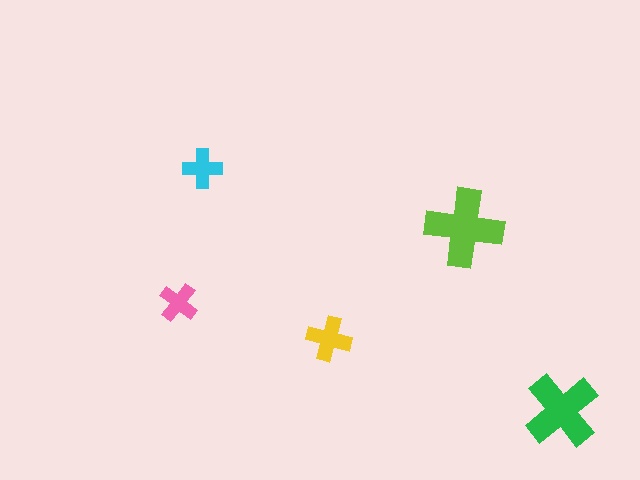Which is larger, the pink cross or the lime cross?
The lime one.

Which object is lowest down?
The green cross is bottommost.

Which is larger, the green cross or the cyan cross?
The green one.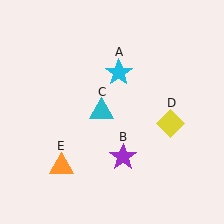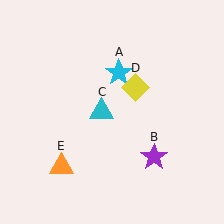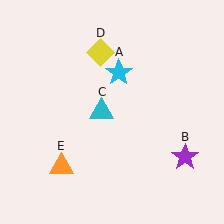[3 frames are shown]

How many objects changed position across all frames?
2 objects changed position: purple star (object B), yellow diamond (object D).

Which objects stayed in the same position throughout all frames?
Cyan star (object A) and cyan triangle (object C) and orange triangle (object E) remained stationary.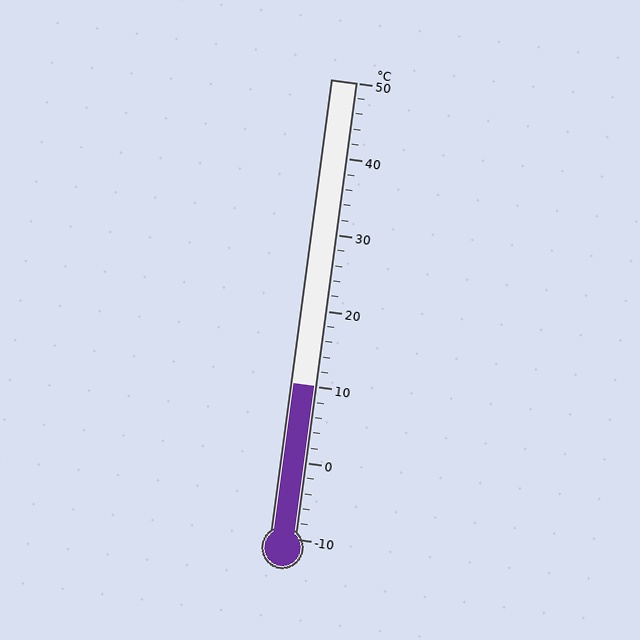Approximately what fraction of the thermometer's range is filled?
The thermometer is filled to approximately 35% of its range.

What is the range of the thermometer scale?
The thermometer scale ranges from -10°C to 50°C.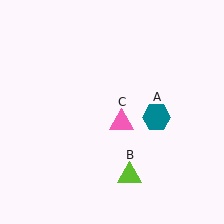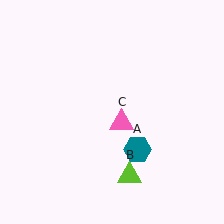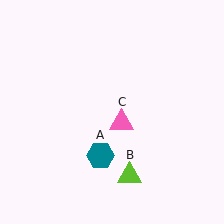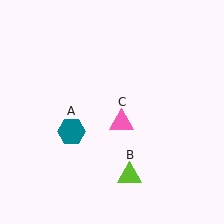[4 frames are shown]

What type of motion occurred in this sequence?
The teal hexagon (object A) rotated clockwise around the center of the scene.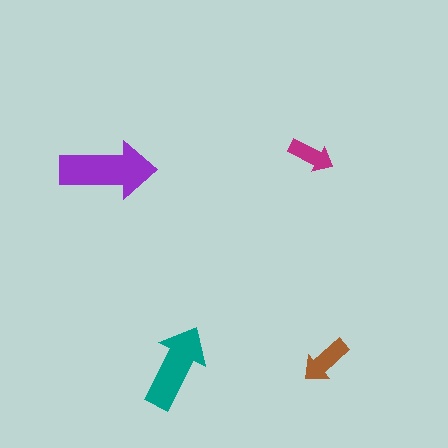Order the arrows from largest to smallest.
the purple one, the teal one, the brown one, the magenta one.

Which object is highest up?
The magenta arrow is topmost.